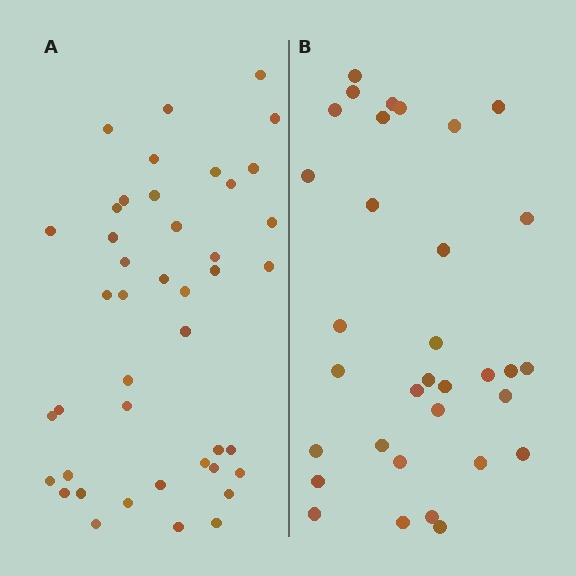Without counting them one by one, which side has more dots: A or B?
Region A (the left region) has more dots.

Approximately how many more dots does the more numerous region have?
Region A has roughly 10 or so more dots than region B.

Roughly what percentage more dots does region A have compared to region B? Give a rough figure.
About 30% more.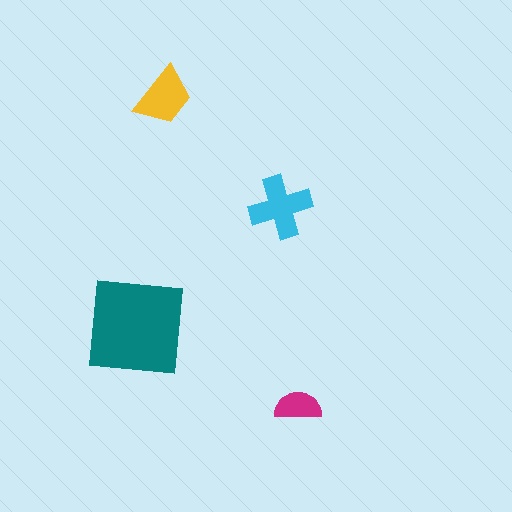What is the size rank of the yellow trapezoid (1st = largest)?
3rd.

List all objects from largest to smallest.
The teal square, the cyan cross, the yellow trapezoid, the magenta semicircle.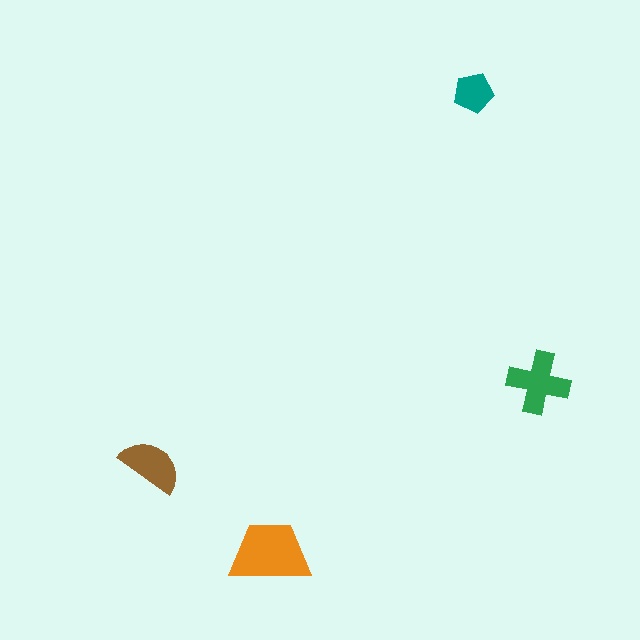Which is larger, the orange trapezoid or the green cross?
The orange trapezoid.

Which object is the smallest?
The teal pentagon.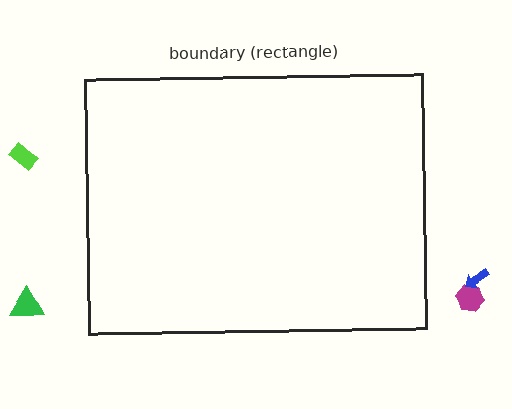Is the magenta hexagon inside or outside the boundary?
Outside.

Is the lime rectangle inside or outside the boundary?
Outside.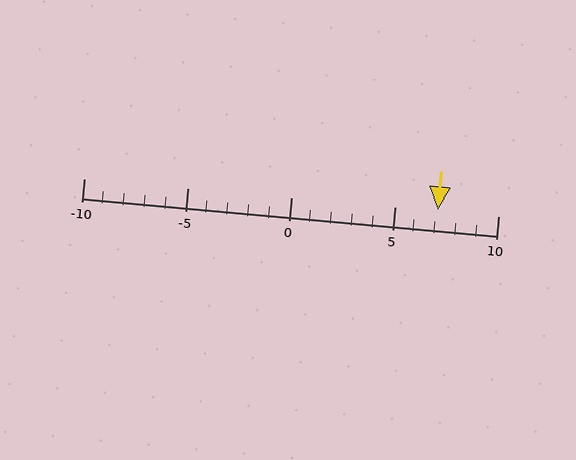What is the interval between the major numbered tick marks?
The major tick marks are spaced 5 units apart.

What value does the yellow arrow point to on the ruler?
The yellow arrow points to approximately 7.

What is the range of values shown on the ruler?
The ruler shows values from -10 to 10.